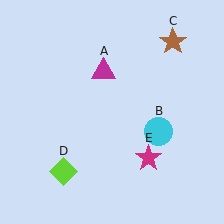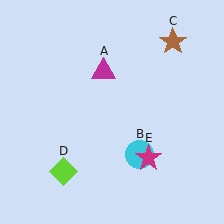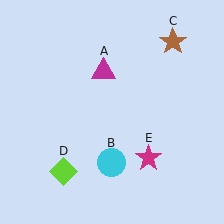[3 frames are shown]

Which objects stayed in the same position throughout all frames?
Magenta triangle (object A) and brown star (object C) and lime diamond (object D) and magenta star (object E) remained stationary.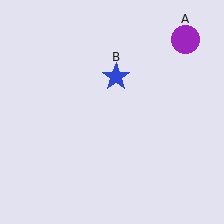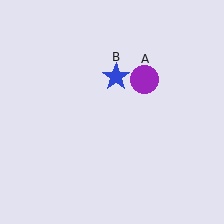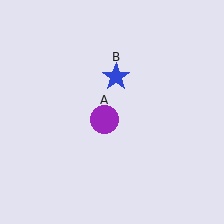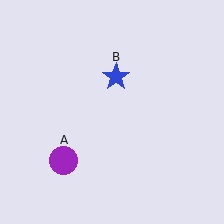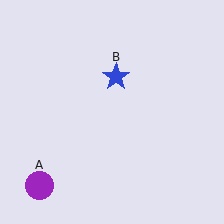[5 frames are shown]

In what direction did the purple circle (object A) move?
The purple circle (object A) moved down and to the left.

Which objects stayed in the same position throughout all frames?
Blue star (object B) remained stationary.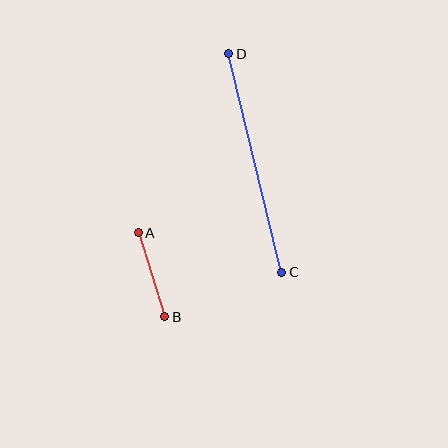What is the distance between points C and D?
The distance is approximately 225 pixels.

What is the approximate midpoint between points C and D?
The midpoint is at approximately (255, 163) pixels.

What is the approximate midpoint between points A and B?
The midpoint is at approximately (152, 275) pixels.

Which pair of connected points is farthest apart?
Points C and D are farthest apart.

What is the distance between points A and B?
The distance is approximately 88 pixels.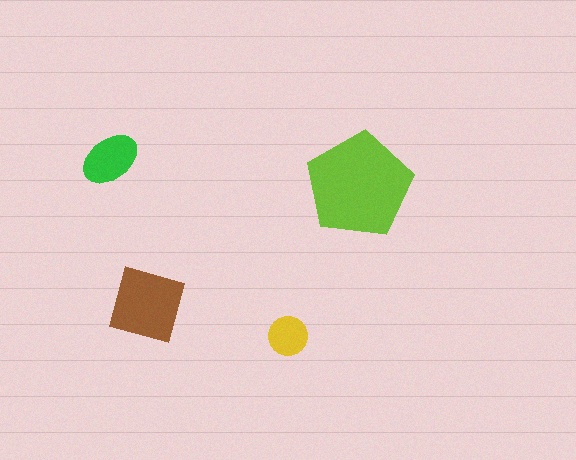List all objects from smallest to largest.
The yellow circle, the green ellipse, the brown diamond, the lime pentagon.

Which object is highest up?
The green ellipse is topmost.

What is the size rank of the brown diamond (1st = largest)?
2nd.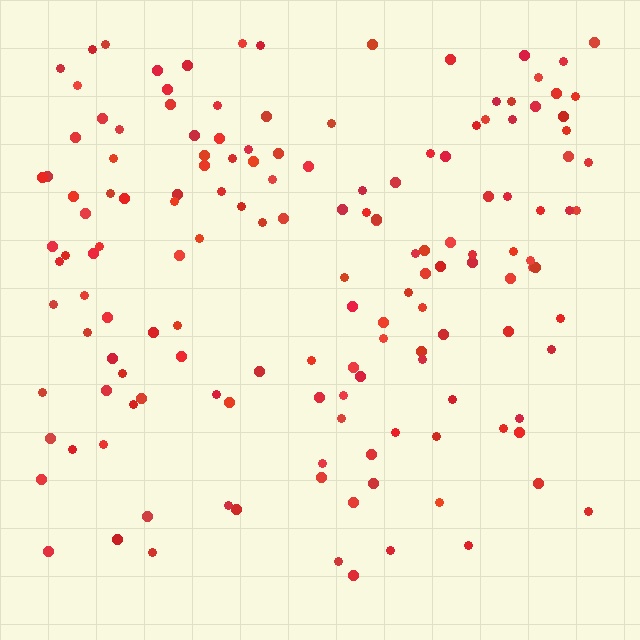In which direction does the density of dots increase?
From bottom to top, with the top side densest.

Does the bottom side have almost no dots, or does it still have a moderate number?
Still a moderate number, just noticeably fewer than the top.